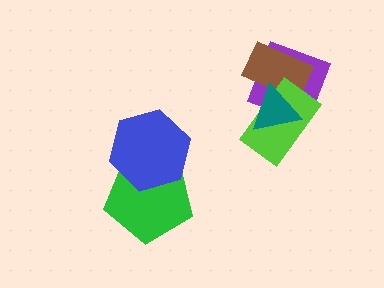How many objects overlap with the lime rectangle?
3 objects overlap with the lime rectangle.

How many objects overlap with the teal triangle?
3 objects overlap with the teal triangle.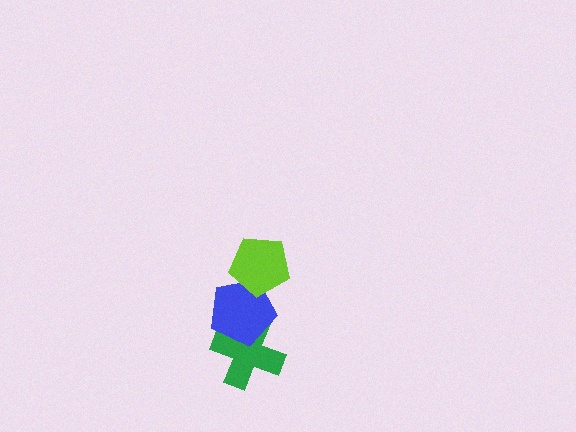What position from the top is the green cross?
The green cross is 3rd from the top.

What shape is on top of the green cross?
The blue pentagon is on top of the green cross.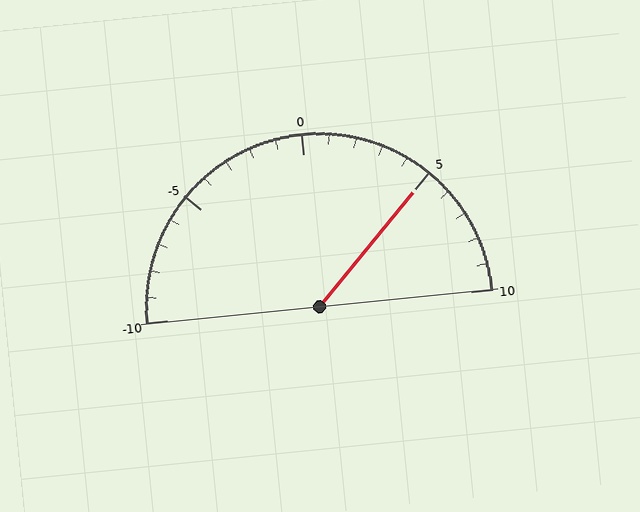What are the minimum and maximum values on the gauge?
The gauge ranges from -10 to 10.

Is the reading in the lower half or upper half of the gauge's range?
The reading is in the upper half of the range (-10 to 10).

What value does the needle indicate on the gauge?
The needle indicates approximately 5.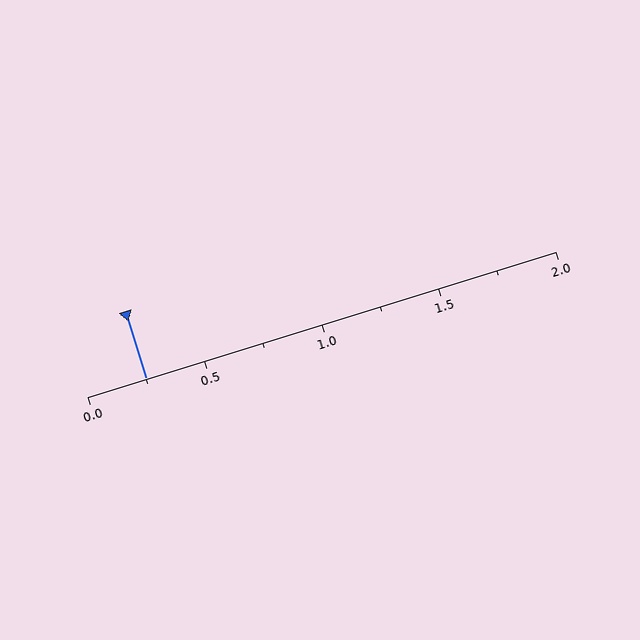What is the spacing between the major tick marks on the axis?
The major ticks are spaced 0.5 apart.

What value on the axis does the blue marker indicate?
The marker indicates approximately 0.25.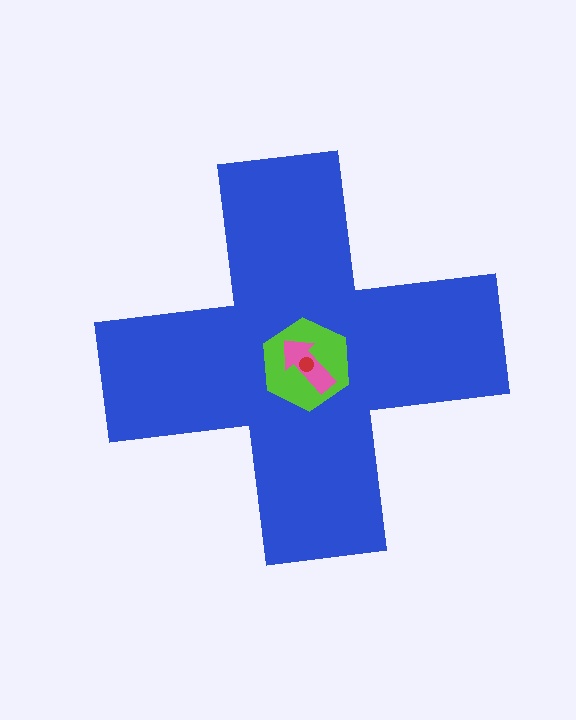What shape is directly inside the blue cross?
The lime hexagon.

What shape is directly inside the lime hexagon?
The pink arrow.